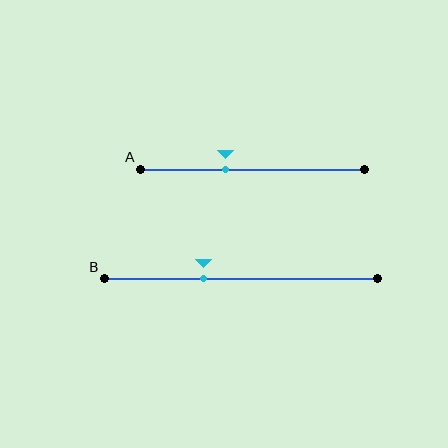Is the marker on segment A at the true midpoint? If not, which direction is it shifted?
No, the marker on segment A is shifted to the left by about 12% of the segment length.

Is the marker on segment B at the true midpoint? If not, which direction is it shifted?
No, the marker on segment B is shifted to the left by about 14% of the segment length.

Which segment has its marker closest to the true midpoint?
Segment A has its marker closest to the true midpoint.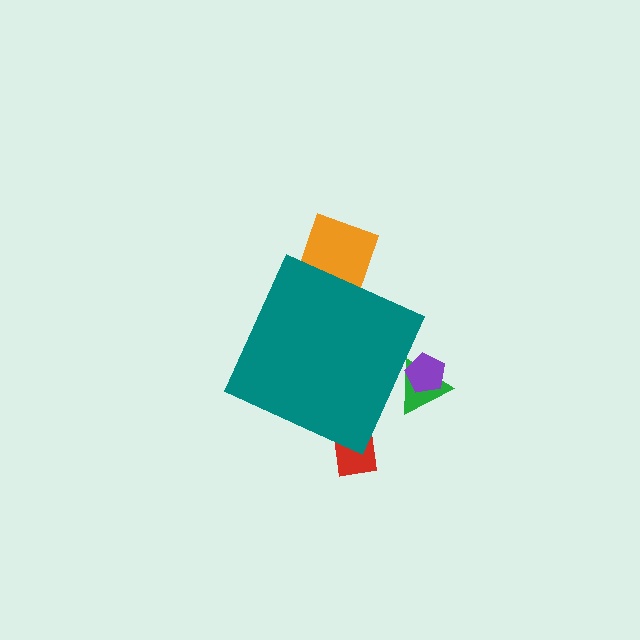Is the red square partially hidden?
Yes, the red square is partially hidden behind the teal diamond.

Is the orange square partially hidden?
Yes, the orange square is partially hidden behind the teal diamond.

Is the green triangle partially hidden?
Yes, the green triangle is partially hidden behind the teal diamond.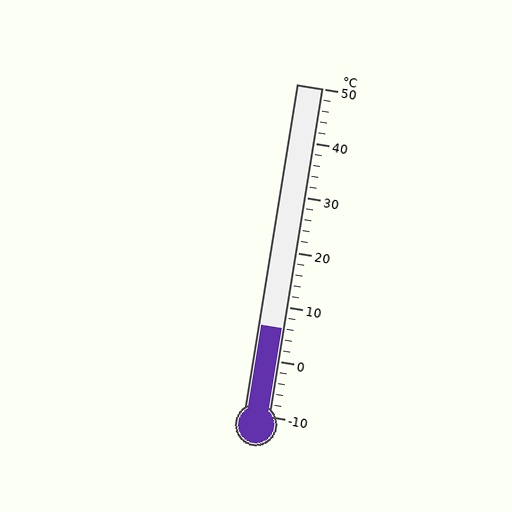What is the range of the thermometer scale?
The thermometer scale ranges from -10°C to 50°C.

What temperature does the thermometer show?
The thermometer shows approximately 6°C.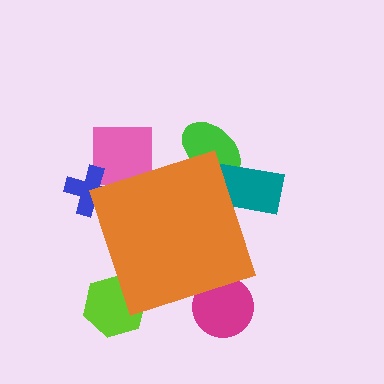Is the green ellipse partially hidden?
Yes, the green ellipse is partially hidden behind the orange diamond.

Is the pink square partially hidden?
Yes, the pink square is partially hidden behind the orange diamond.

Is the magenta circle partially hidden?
Yes, the magenta circle is partially hidden behind the orange diamond.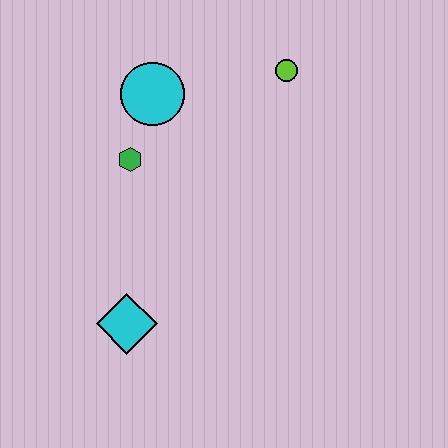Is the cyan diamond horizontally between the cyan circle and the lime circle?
No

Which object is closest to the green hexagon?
The cyan circle is closest to the green hexagon.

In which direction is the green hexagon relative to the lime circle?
The green hexagon is to the left of the lime circle.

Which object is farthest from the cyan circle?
The cyan diamond is farthest from the cyan circle.